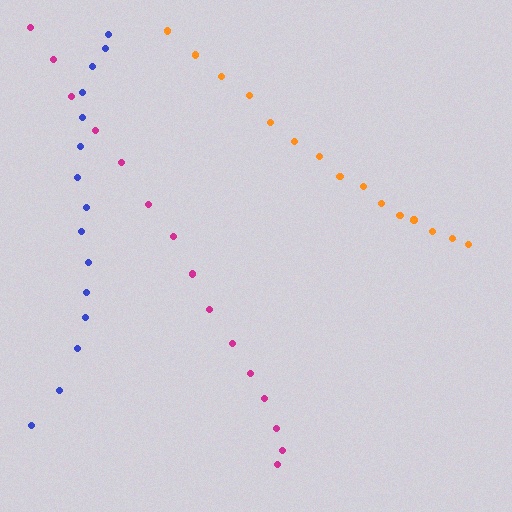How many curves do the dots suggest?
There are 3 distinct paths.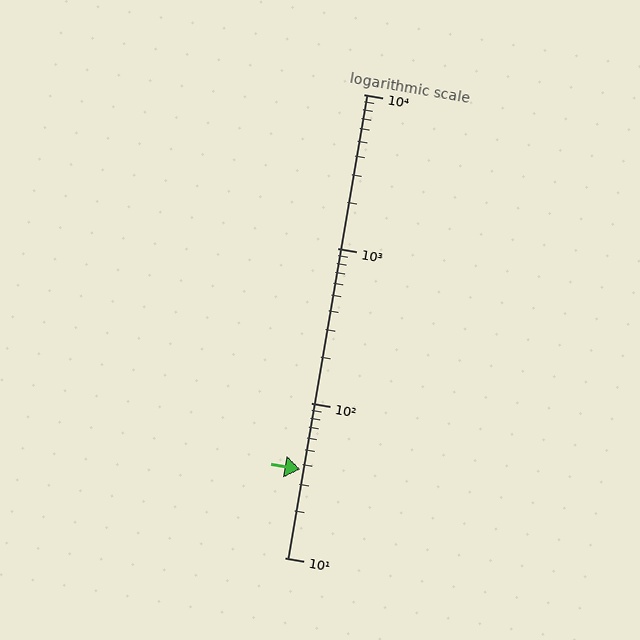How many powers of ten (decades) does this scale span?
The scale spans 3 decades, from 10 to 10000.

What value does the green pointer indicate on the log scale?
The pointer indicates approximately 37.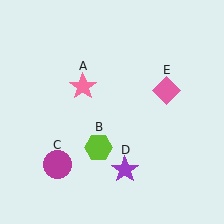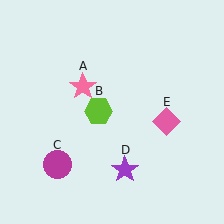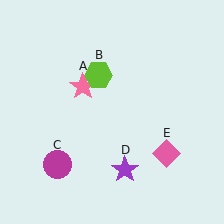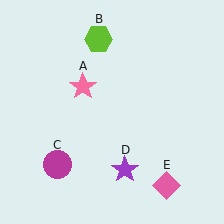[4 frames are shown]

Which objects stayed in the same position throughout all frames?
Pink star (object A) and magenta circle (object C) and purple star (object D) remained stationary.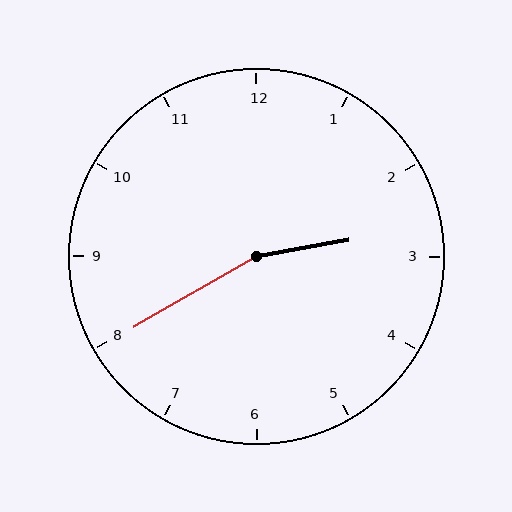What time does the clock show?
2:40.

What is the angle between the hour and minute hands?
Approximately 160 degrees.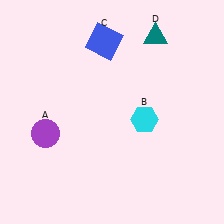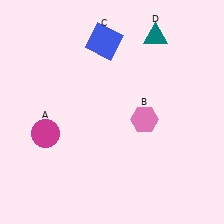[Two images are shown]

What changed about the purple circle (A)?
In Image 1, A is purple. In Image 2, it changed to magenta.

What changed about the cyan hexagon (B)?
In Image 1, B is cyan. In Image 2, it changed to pink.